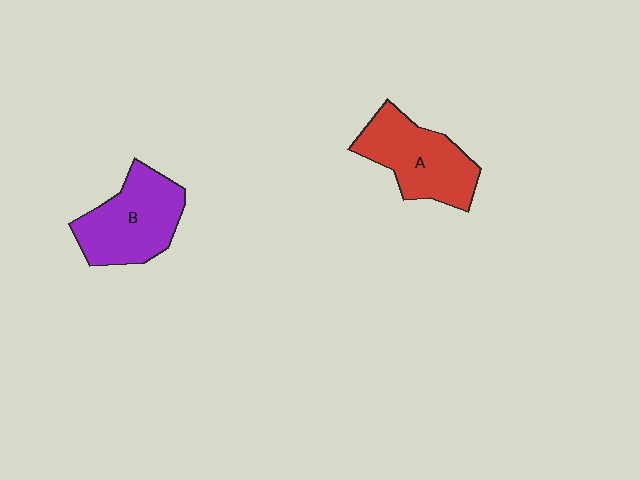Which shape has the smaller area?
Shape A (red).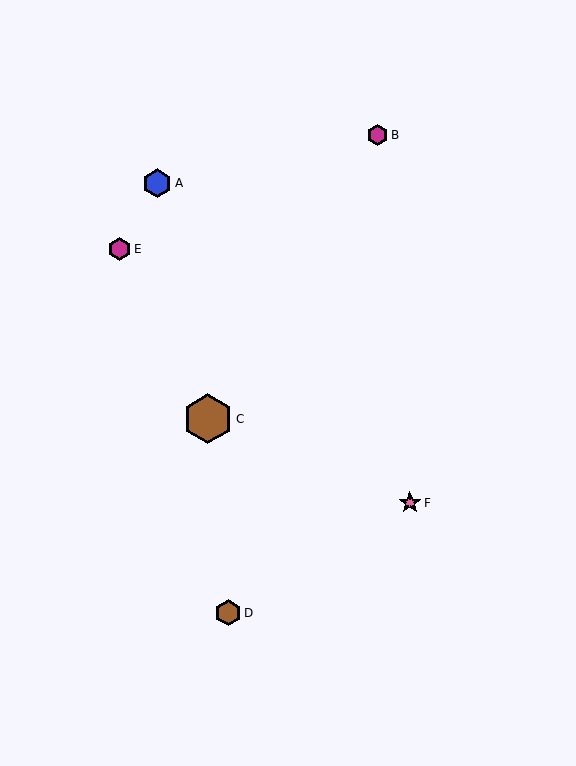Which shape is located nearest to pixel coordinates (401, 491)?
The pink star (labeled F) at (410, 503) is nearest to that location.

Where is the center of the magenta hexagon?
The center of the magenta hexagon is at (377, 135).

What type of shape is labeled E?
Shape E is a magenta hexagon.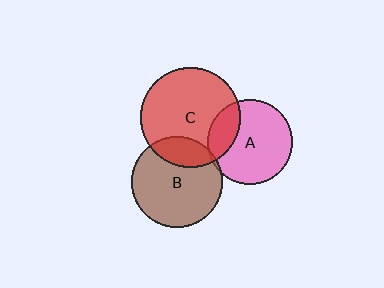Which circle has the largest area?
Circle C (red).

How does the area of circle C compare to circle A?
Approximately 1.4 times.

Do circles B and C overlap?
Yes.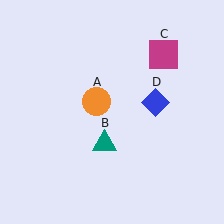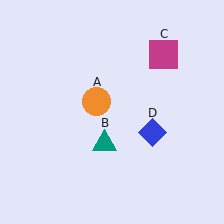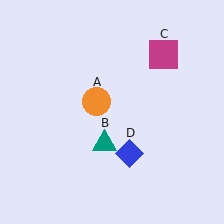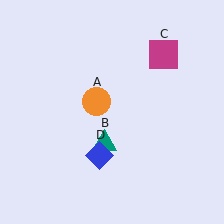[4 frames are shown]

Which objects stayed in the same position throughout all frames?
Orange circle (object A) and teal triangle (object B) and magenta square (object C) remained stationary.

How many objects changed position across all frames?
1 object changed position: blue diamond (object D).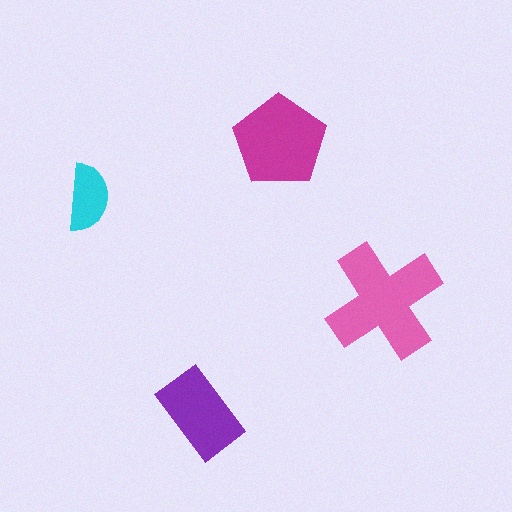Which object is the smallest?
The cyan semicircle.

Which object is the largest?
The pink cross.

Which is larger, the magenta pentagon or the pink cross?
The pink cross.